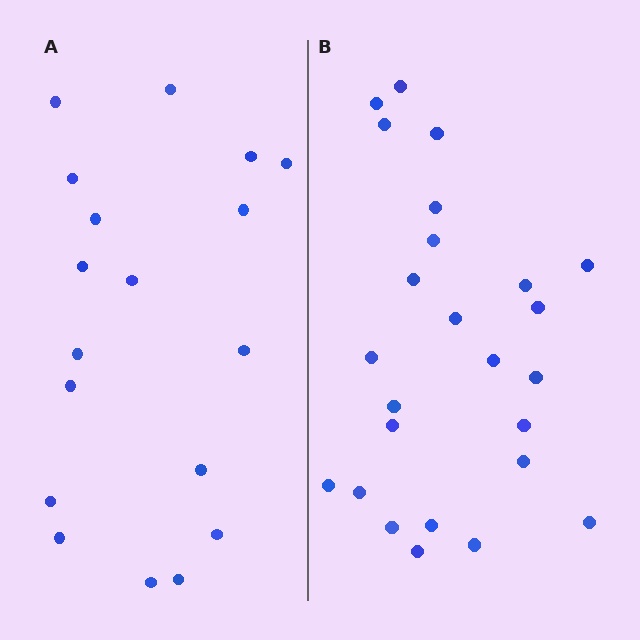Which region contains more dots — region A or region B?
Region B (the right region) has more dots.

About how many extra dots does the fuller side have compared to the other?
Region B has roughly 8 or so more dots than region A.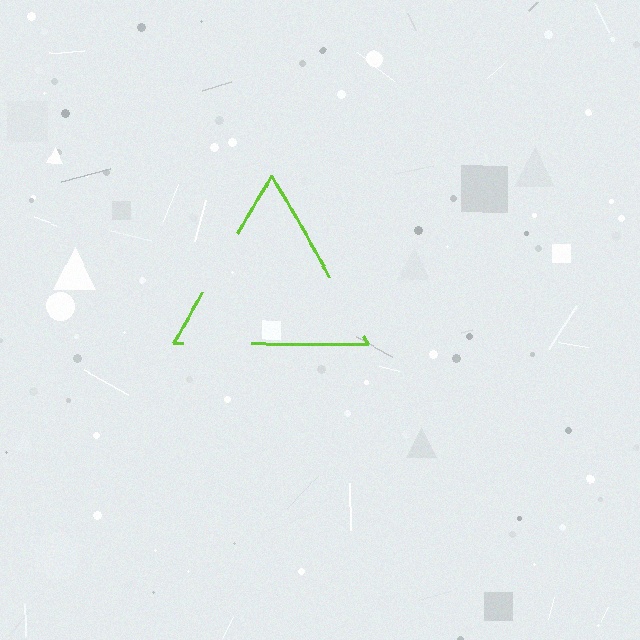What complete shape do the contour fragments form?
The contour fragments form a triangle.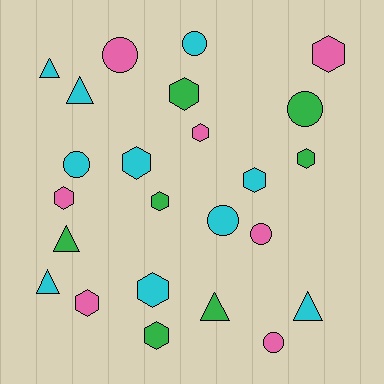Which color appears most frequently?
Cyan, with 10 objects.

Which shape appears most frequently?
Hexagon, with 11 objects.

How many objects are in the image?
There are 24 objects.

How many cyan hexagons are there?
There are 3 cyan hexagons.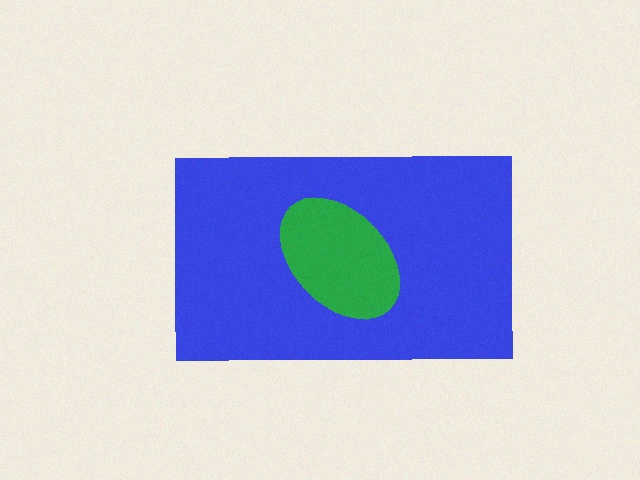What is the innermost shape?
The green ellipse.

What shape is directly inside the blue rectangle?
The green ellipse.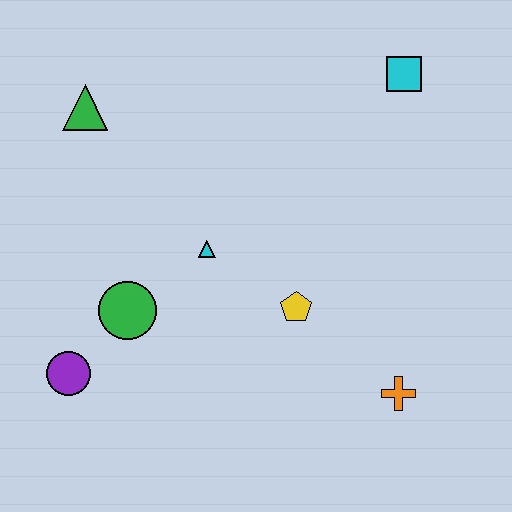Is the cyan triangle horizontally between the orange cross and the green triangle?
Yes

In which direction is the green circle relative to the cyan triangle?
The green circle is to the left of the cyan triangle.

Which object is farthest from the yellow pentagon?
The green triangle is farthest from the yellow pentagon.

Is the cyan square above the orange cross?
Yes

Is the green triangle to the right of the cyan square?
No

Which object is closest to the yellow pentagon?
The cyan triangle is closest to the yellow pentagon.